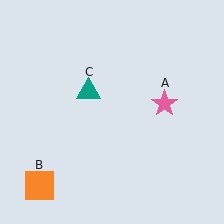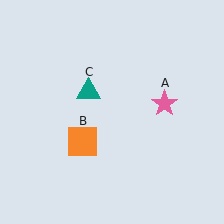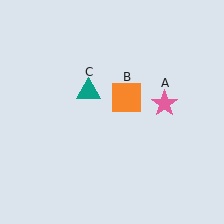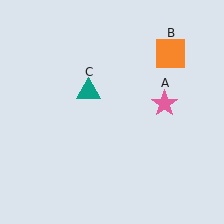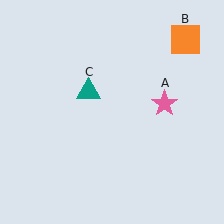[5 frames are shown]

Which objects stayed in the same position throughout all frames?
Pink star (object A) and teal triangle (object C) remained stationary.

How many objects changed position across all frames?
1 object changed position: orange square (object B).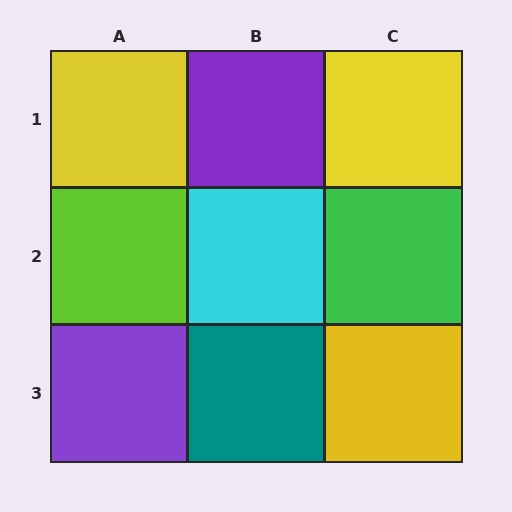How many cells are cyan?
1 cell is cyan.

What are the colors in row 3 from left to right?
Purple, teal, yellow.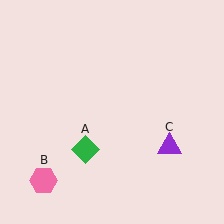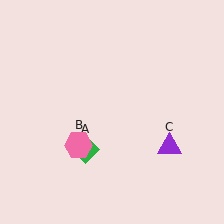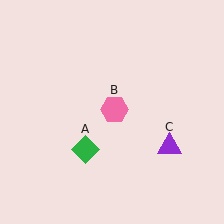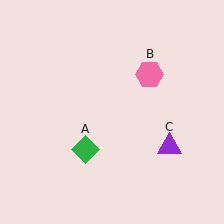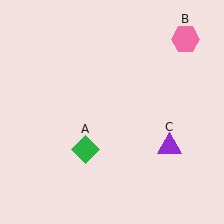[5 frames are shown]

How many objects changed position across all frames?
1 object changed position: pink hexagon (object B).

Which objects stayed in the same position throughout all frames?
Green diamond (object A) and purple triangle (object C) remained stationary.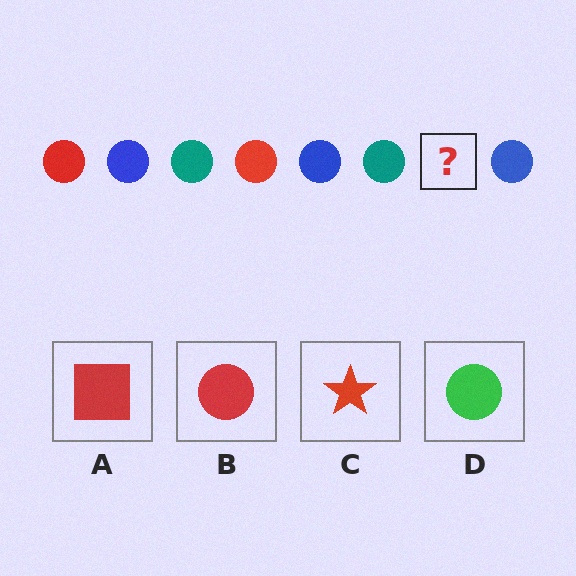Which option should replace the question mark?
Option B.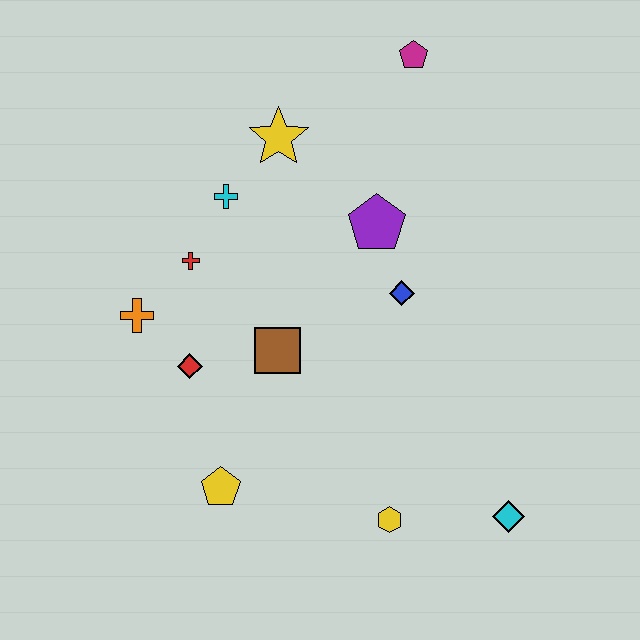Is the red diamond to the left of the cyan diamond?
Yes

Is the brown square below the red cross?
Yes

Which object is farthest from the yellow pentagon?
The magenta pentagon is farthest from the yellow pentagon.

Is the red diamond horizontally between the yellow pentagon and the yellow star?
No